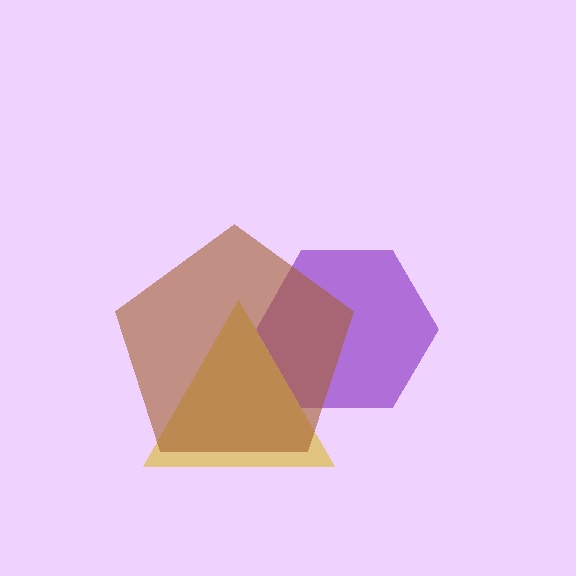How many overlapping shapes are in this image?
There are 3 overlapping shapes in the image.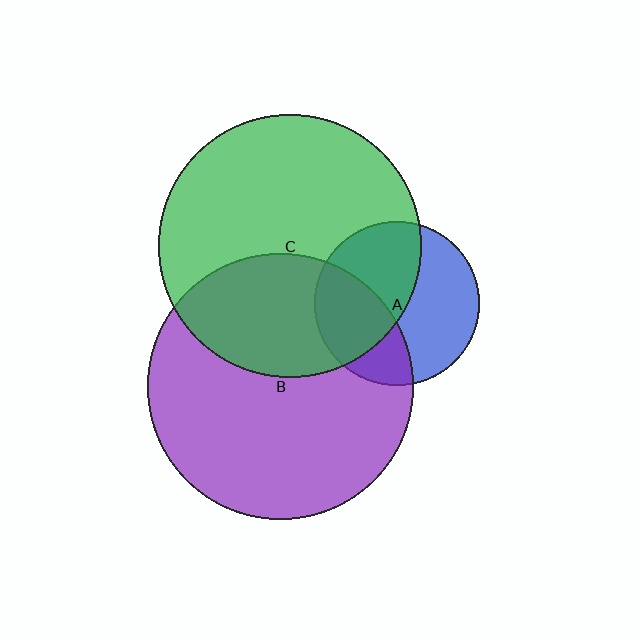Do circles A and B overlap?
Yes.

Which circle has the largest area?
Circle B (purple).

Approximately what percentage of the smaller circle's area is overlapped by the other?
Approximately 35%.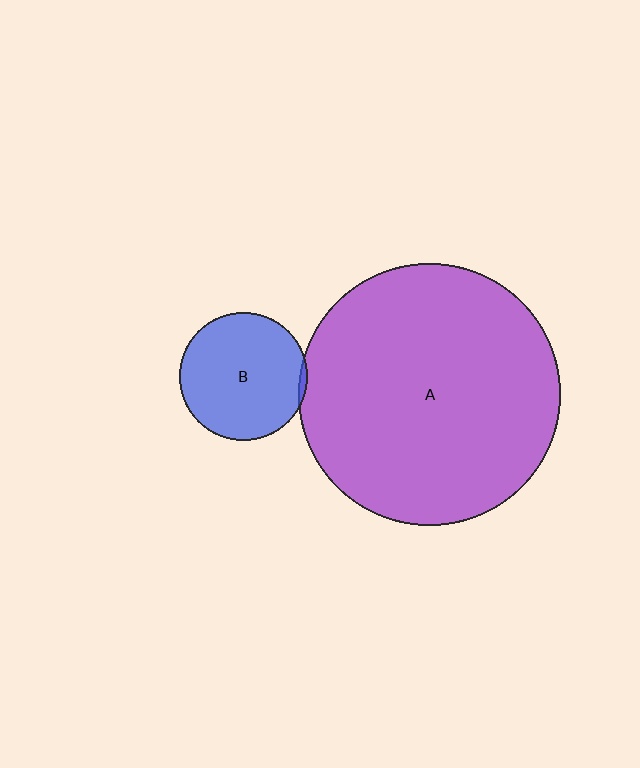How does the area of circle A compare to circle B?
Approximately 4.2 times.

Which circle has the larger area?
Circle A (purple).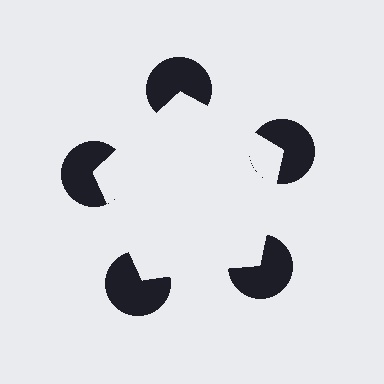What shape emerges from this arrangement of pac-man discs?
An illusory pentagon — its edges are inferred from the aligned wedge cuts in the pac-man discs, not physically drawn.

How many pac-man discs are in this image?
There are 5 — one at each vertex of the illusory pentagon.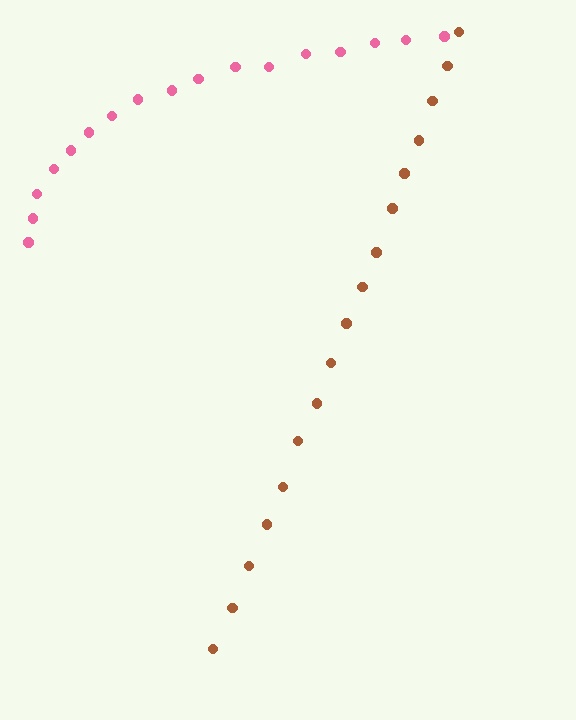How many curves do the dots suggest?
There are 2 distinct paths.